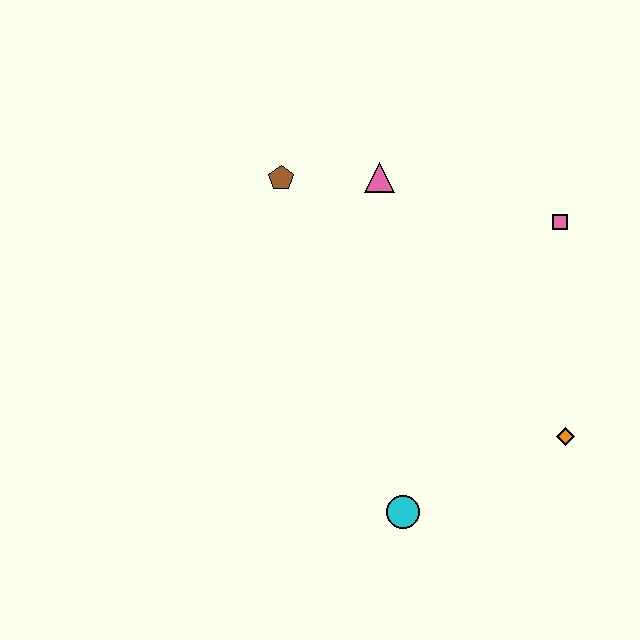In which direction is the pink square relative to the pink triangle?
The pink square is to the right of the pink triangle.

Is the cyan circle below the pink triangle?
Yes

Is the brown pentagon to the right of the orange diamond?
No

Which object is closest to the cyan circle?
The orange diamond is closest to the cyan circle.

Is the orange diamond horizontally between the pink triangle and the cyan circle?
No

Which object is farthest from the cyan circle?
The brown pentagon is farthest from the cyan circle.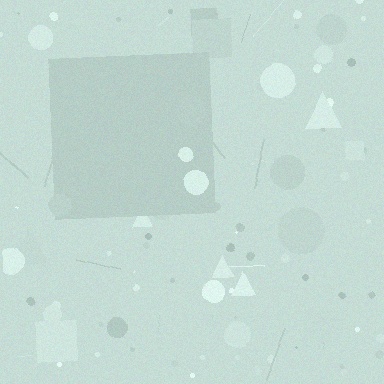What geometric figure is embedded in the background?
A square is embedded in the background.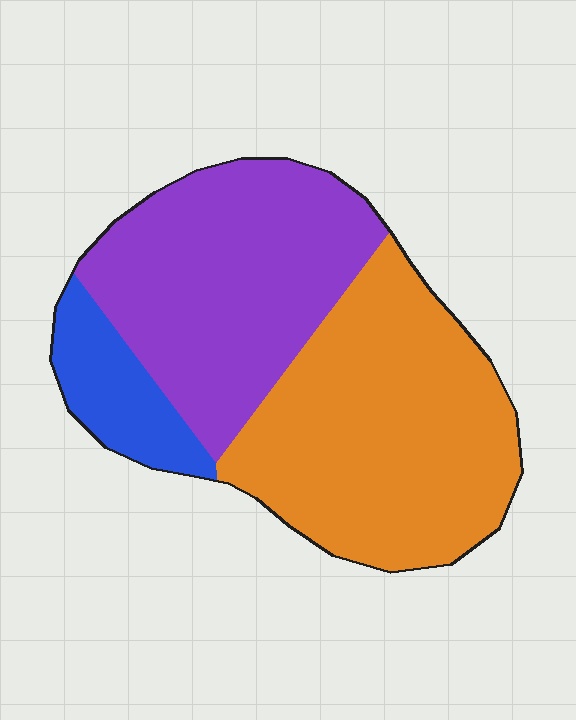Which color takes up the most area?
Orange, at roughly 45%.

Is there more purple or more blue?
Purple.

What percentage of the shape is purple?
Purple takes up about two fifths (2/5) of the shape.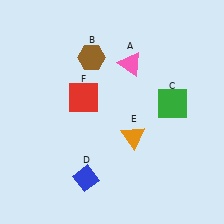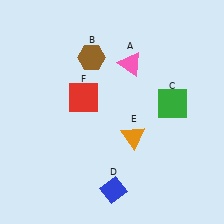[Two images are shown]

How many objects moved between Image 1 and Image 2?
1 object moved between the two images.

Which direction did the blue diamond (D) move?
The blue diamond (D) moved right.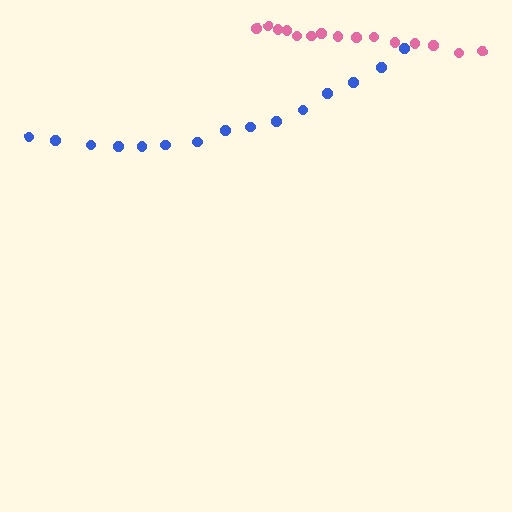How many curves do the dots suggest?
There are 2 distinct paths.